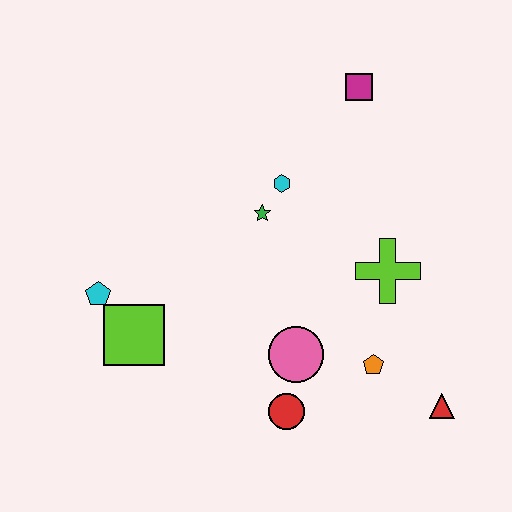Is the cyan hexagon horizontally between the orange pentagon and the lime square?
Yes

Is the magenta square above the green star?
Yes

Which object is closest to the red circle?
The pink circle is closest to the red circle.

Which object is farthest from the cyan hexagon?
The red triangle is farthest from the cyan hexagon.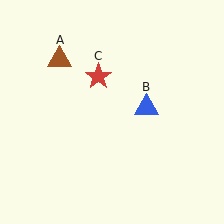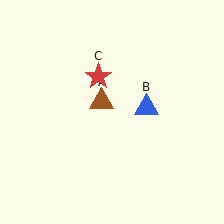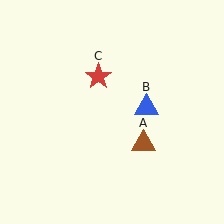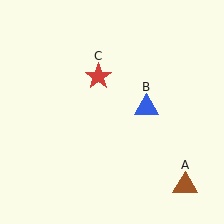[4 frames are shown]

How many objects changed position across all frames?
1 object changed position: brown triangle (object A).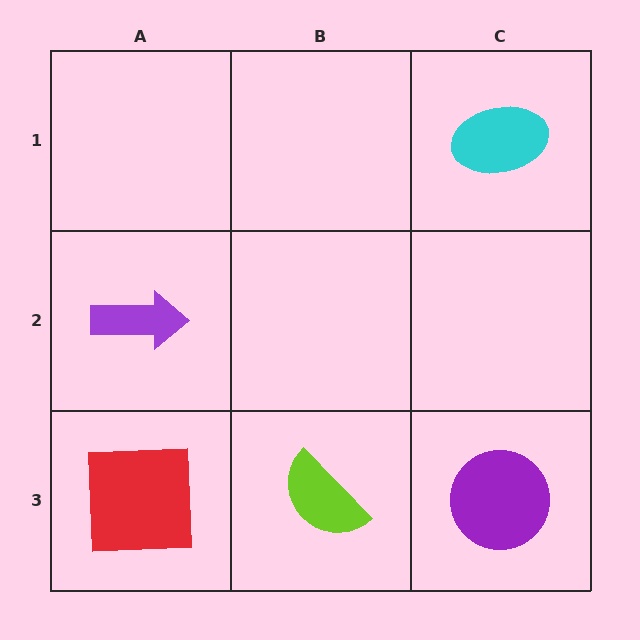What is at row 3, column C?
A purple circle.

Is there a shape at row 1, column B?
No, that cell is empty.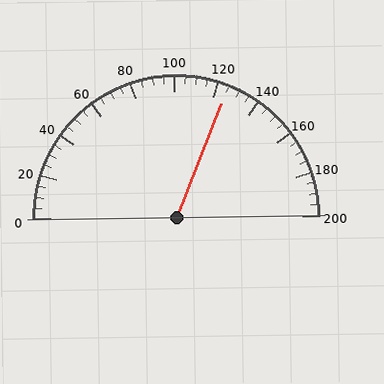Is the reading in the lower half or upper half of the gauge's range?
The reading is in the upper half of the range (0 to 200).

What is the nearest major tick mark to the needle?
The nearest major tick mark is 120.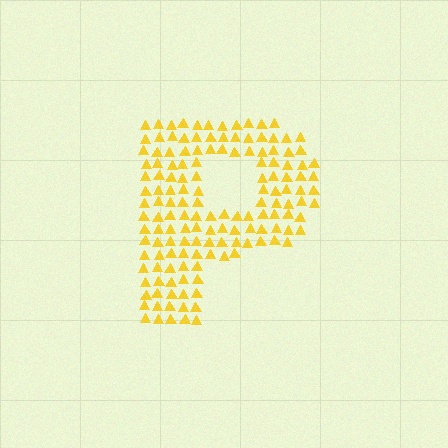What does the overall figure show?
The overall figure shows the letter P.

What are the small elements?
The small elements are triangles.